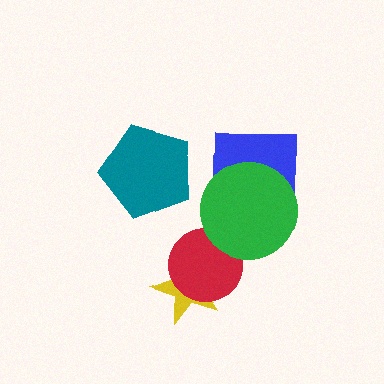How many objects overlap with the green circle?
2 objects overlap with the green circle.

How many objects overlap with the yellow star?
1 object overlaps with the yellow star.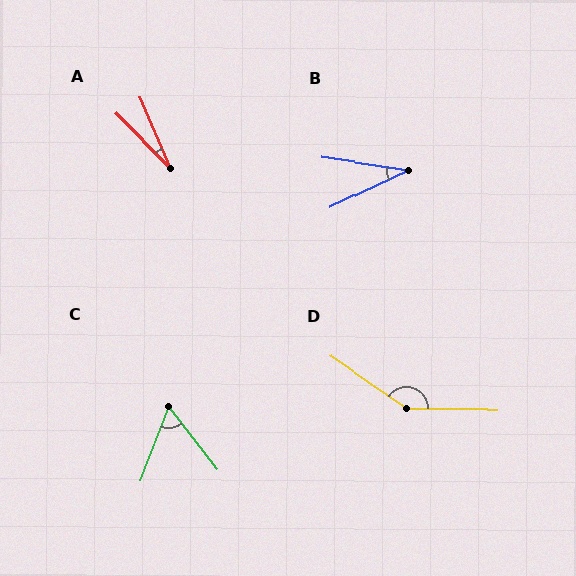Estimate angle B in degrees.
Approximately 34 degrees.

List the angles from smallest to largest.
A (22°), B (34°), C (59°), D (146°).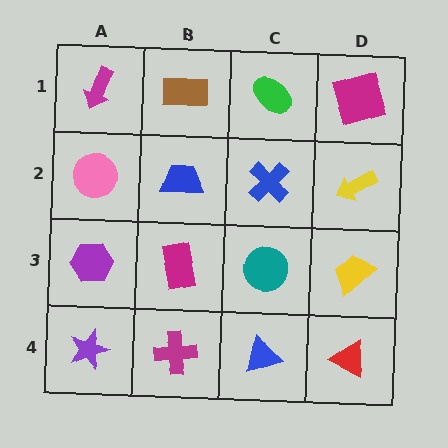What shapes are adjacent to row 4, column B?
A magenta rectangle (row 3, column B), a purple star (row 4, column A), a blue triangle (row 4, column C).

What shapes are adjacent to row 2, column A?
A magenta arrow (row 1, column A), a purple hexagon (row 3, column A), a blue trapezoid (row 2, column B).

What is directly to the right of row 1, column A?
A brown rectangle.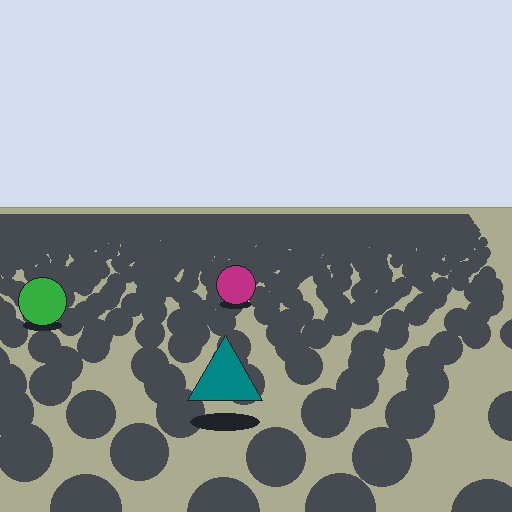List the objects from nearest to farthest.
From nearest to farthest: the teal triangle, the green circle, the magenta circle.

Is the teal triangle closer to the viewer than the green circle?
Yes. The teal triangle is closer — you can tell from the texture gradient: the ground texture is coarser near it.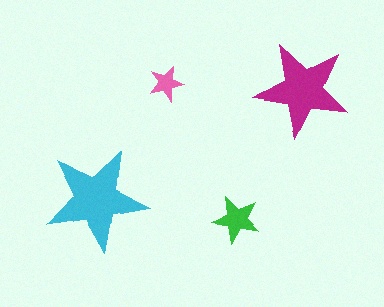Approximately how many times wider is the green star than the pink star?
About 1.5 times wider.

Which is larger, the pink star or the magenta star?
The magenta one.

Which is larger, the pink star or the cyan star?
The cyan one.